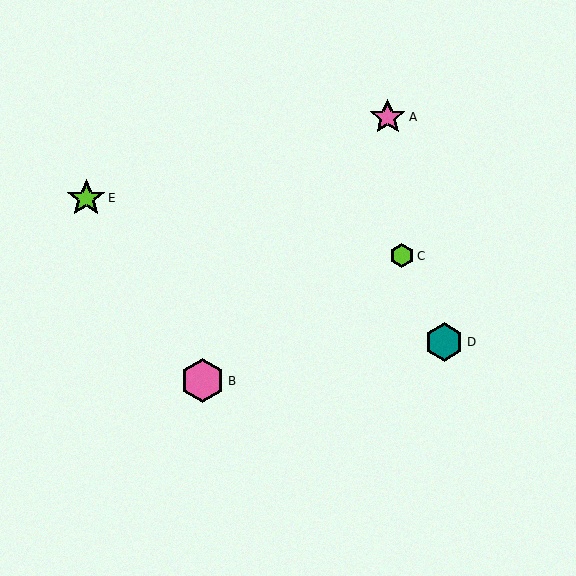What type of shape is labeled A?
Shape A is a pink star.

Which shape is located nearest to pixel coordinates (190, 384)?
The pink hexagon (labeled B) at (203, 381) is nearest to that location.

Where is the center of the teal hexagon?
The center of the teal hexagon is at (444, 342).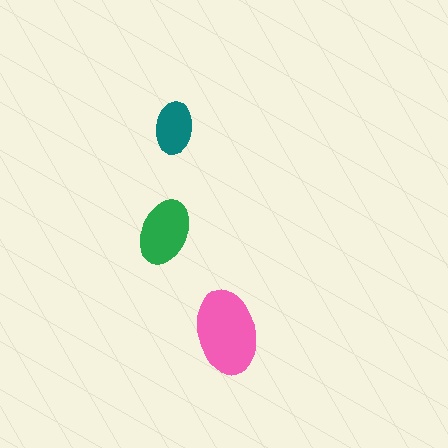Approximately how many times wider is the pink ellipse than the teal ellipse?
About 1.5 times wider.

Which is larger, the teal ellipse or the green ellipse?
The green one.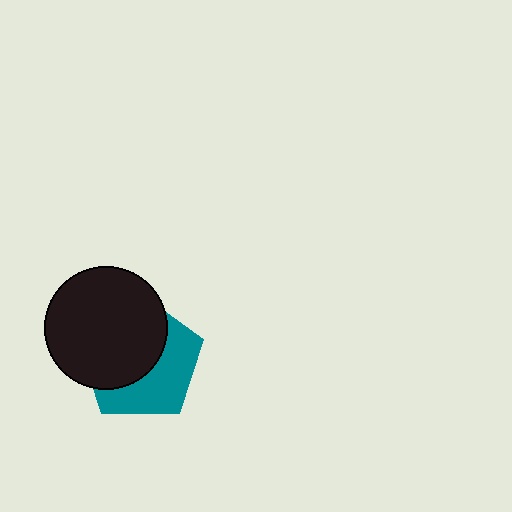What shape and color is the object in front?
The object in front is a black circle.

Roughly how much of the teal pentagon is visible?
About half of it is visible (roughly 45%).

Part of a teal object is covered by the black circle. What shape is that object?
It is a pentagon.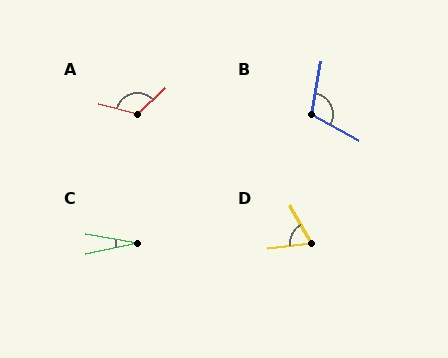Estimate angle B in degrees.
Approximately 108 degrees.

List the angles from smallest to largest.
C (22°), D (66°), B (108°), A (121°).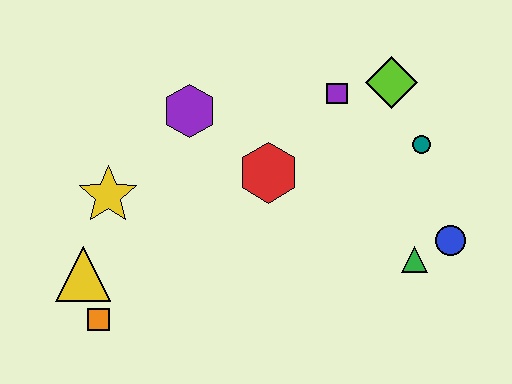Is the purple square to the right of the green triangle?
No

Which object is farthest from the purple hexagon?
The blue circle is farthest from the purple hexagon.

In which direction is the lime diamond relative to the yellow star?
The lime diamond is to the right of the yellow star.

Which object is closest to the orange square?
The yellow triangle is closest to the orange square.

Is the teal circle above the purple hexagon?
No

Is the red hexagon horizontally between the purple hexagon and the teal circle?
Yes